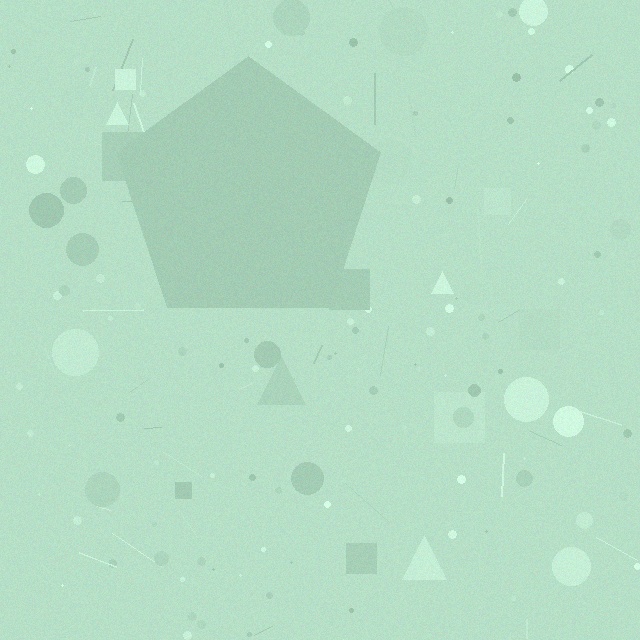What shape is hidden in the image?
A pentagon is hidden in the image.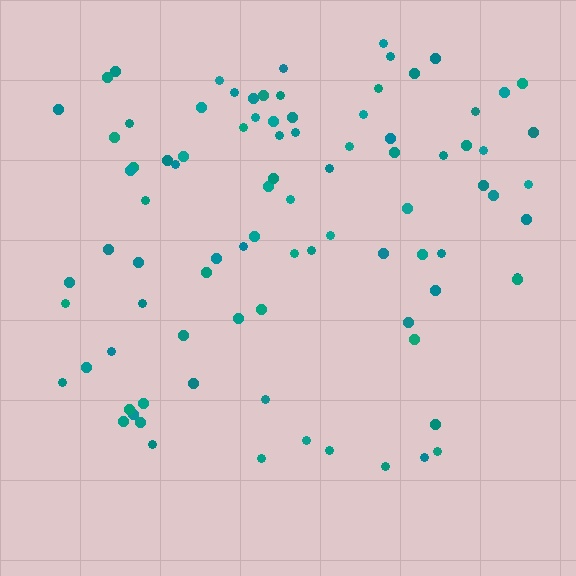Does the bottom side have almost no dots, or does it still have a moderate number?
Still a moderate number, just noticeably fewer than the top.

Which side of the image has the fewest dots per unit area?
The bottom.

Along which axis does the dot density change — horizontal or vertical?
Vertical.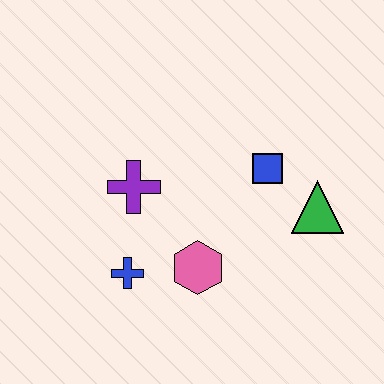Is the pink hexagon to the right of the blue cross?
Yes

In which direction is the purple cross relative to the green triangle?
The purple cross is to the left of the green triangle.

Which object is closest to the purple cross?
The blue cross is closest to the purple cross.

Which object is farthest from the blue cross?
The green triangle is farthest from the blue cross.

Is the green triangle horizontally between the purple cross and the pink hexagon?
No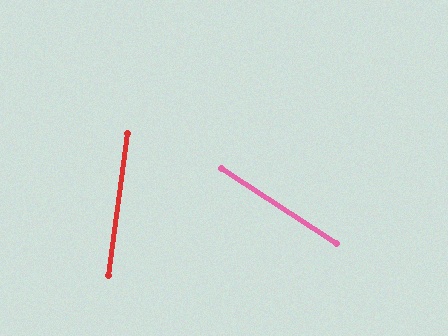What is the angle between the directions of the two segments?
Approximately 65 degrees.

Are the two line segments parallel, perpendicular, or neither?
Neither parallel nor perpendicular — they differ by about 65°.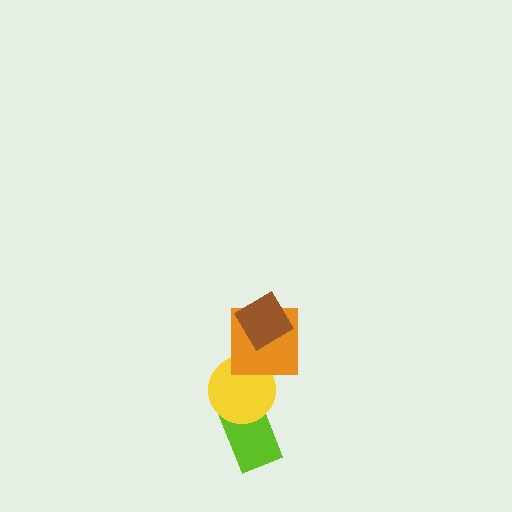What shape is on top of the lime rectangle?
The yellow circle is on top of the lime rectangle.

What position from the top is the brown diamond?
The brown diamond is 1st from the top.